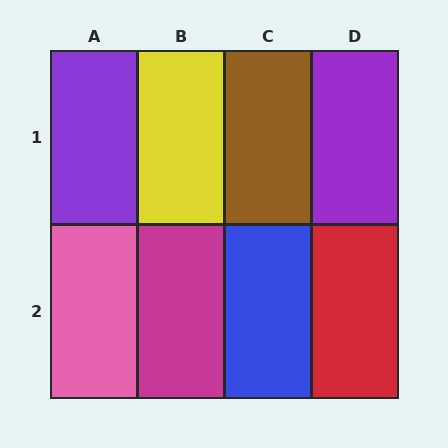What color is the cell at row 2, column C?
Blue.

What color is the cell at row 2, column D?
Red.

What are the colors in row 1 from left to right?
Purple, yellow, brown, purple.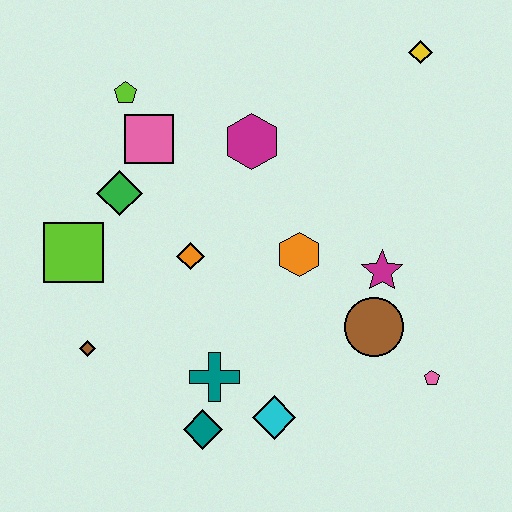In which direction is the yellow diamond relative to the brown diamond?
The yellow diamond is to the right of the brown diamond.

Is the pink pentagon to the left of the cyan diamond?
No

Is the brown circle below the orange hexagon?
Yes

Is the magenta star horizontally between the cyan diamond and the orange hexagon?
No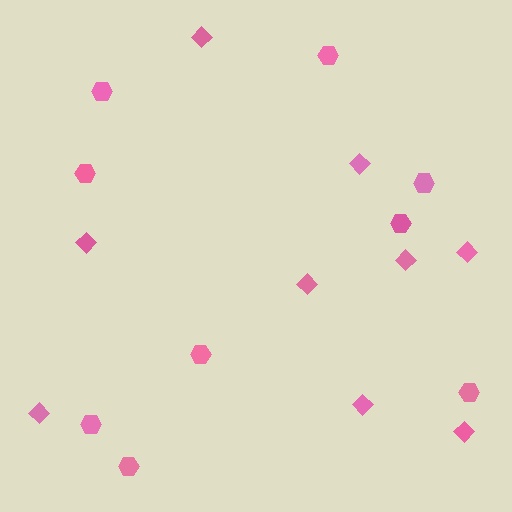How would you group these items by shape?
There are 2 groups: one group of hexagons (9) and one group of diamonds (9).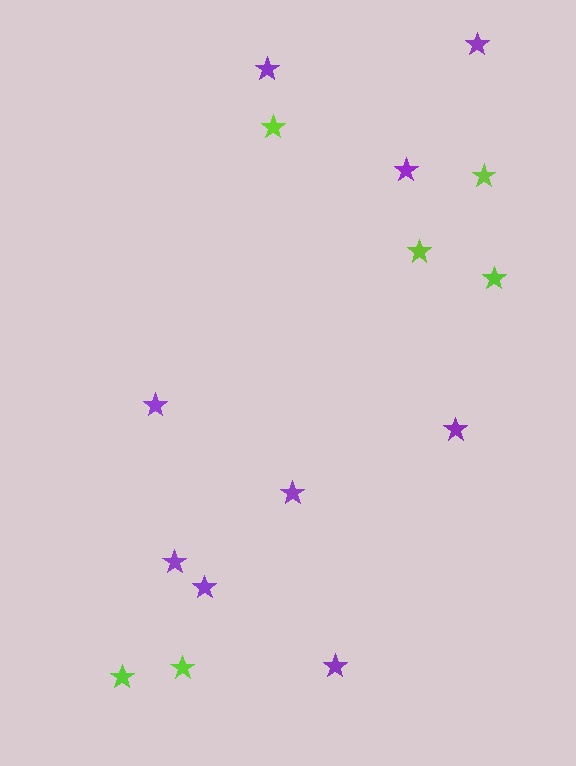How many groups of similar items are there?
There are 2 groups: one group of purple stars (9) and one group of lime stars (6).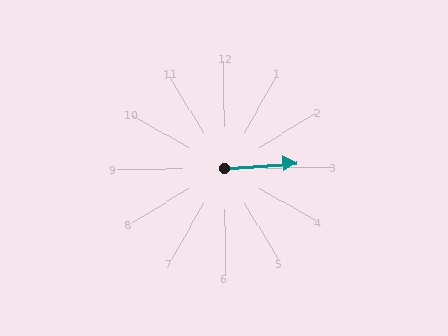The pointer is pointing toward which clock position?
Roughly 3 o'clock.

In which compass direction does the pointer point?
East.